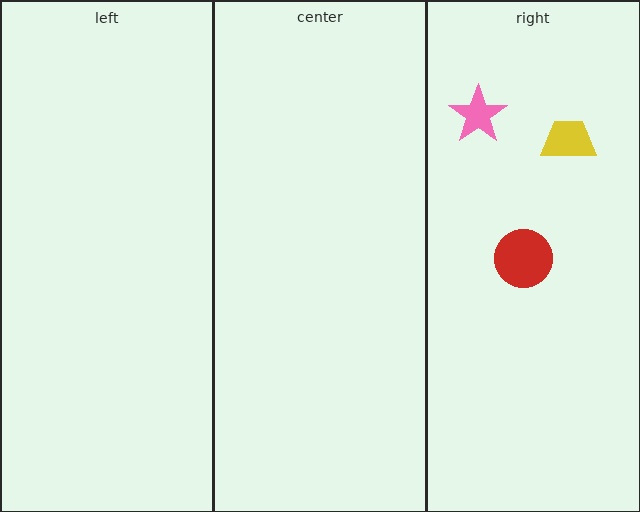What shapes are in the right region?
The yellow trapezoid, the red circle, the pink star.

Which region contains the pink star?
The right region.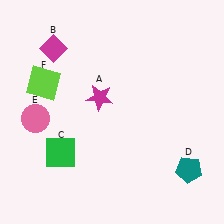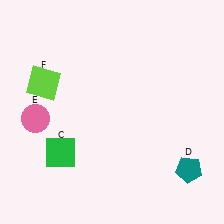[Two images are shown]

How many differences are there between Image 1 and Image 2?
There are 2 differences between the two images.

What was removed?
The magenta star (A), the magenta diamond (B) were removed in Image 2.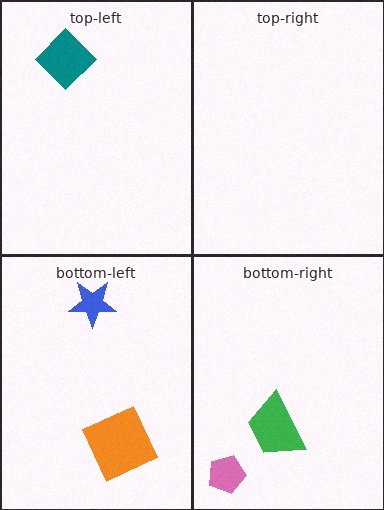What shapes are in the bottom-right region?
The pink pentagon, the green trapezoid.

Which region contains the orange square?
The bottom-left region.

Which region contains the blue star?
The bottom-left region.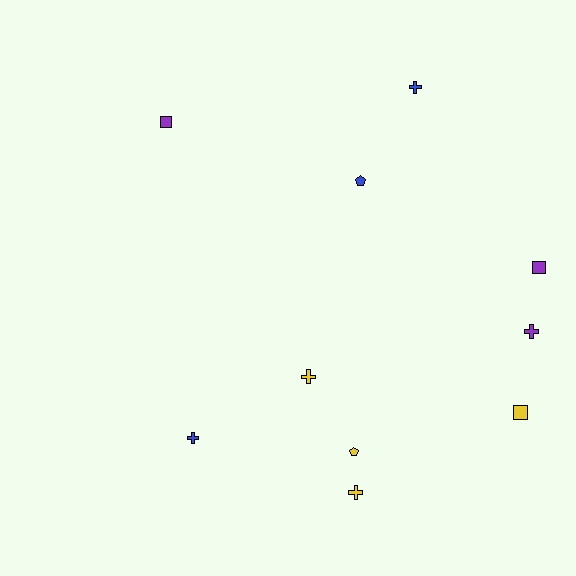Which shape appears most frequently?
Cross, with 5 objects.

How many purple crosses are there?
There is 1 purple cross.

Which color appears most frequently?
Yellow, with 4 objects.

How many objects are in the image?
There are 10 objects.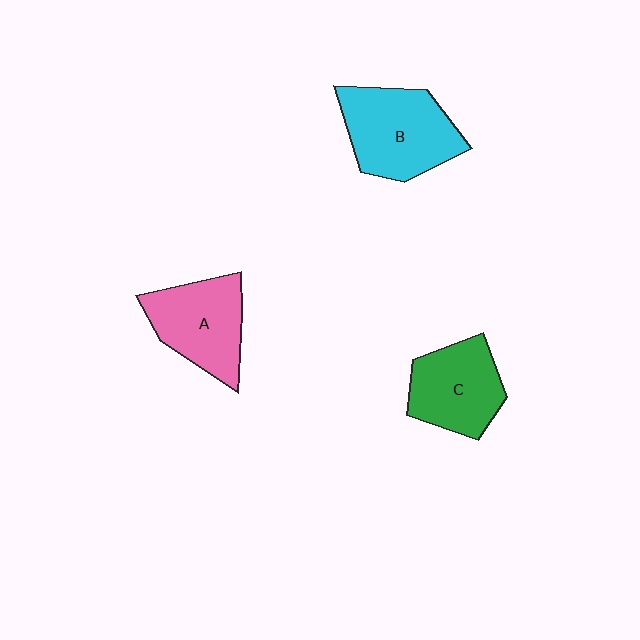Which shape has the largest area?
Shape B (cyan).